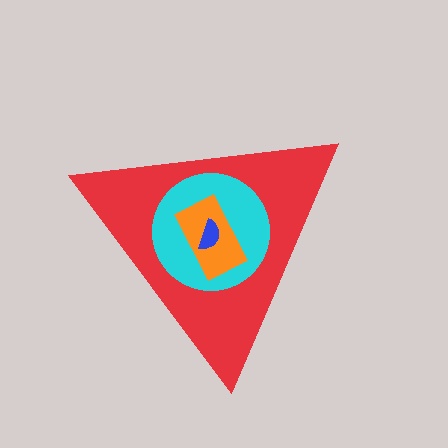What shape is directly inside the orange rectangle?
The blue semicircle.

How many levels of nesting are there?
4.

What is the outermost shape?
The red triangle.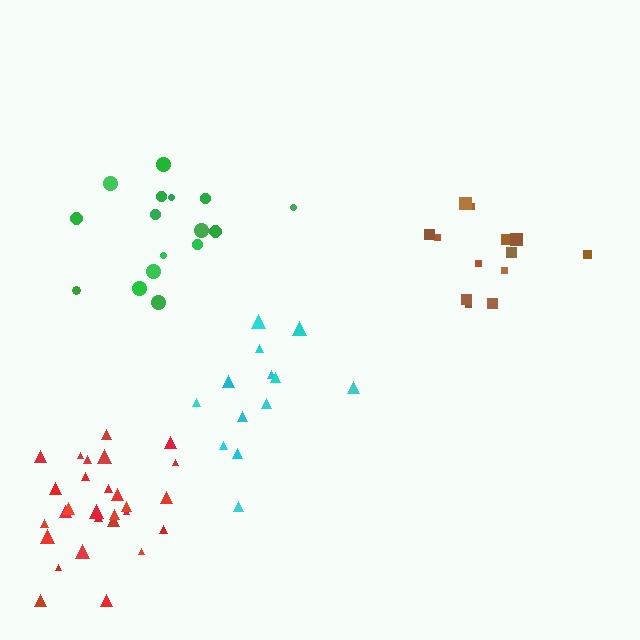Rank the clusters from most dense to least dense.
red, brown, green, cyan.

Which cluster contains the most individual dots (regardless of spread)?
Red (28).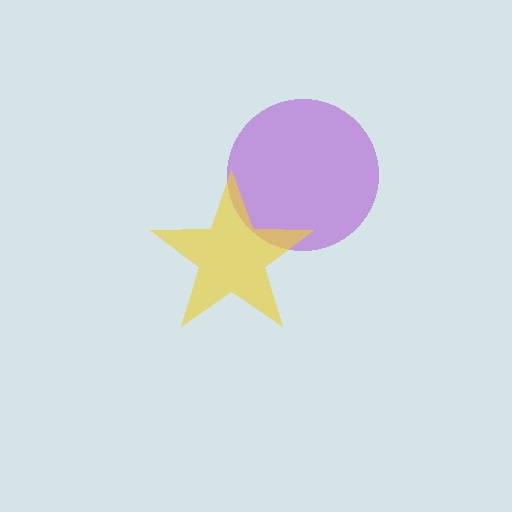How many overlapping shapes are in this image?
There are 2 overlapping shapes in the image.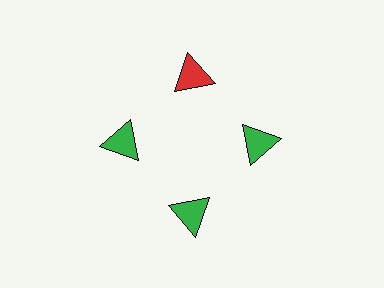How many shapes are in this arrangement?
There are 4 shapes arranged in a ring pattern.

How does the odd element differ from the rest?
It has a different color: red instead of green.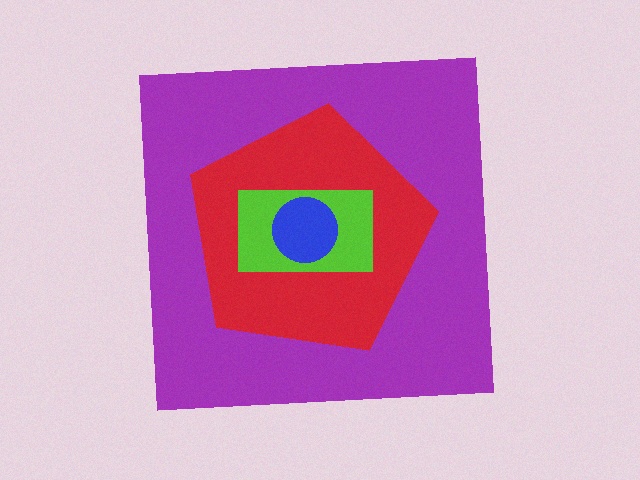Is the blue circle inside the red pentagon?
Yes.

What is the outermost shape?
The purple square.